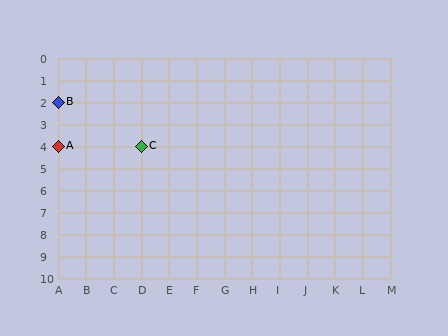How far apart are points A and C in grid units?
Points A and C are 3 columns apart.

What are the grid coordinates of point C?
Point C is at grid coordinates (D, 4).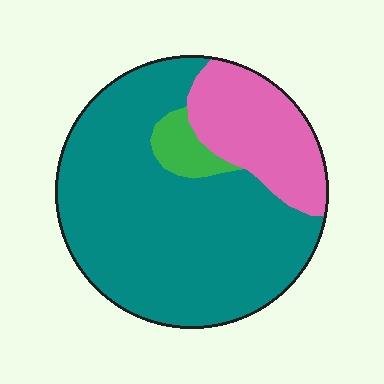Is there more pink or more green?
Pink.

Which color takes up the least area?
Green, at roughly 5%.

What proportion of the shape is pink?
Pink covers roughly 20% of the shape.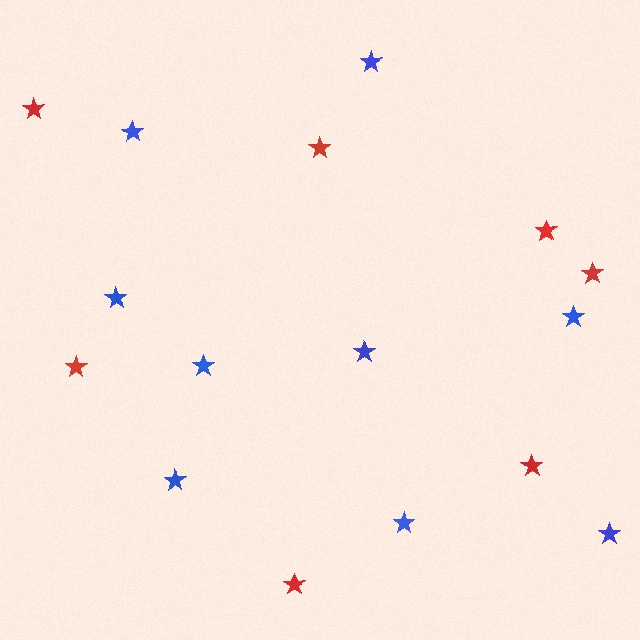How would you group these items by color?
There are 2 groups: one group of red stars (7) and one group of blue stars (9).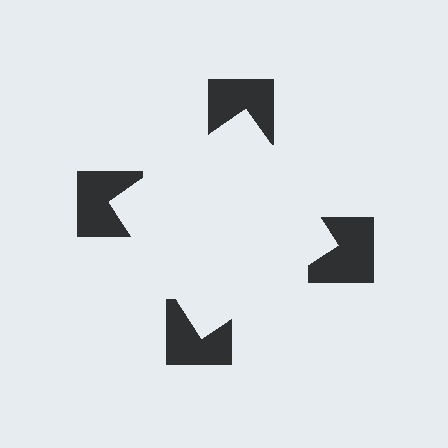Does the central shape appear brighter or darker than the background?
It typically appears slightly brighter than the background, even though no actual brightness change is drawn.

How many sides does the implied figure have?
4 sides.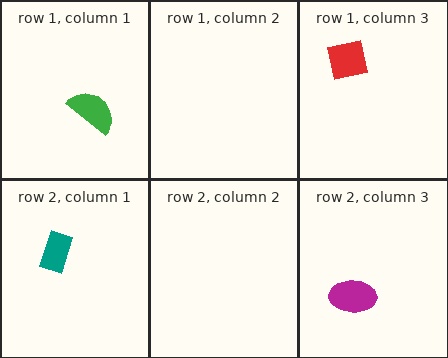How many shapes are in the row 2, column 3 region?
1.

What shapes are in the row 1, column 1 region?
The green semicircle.